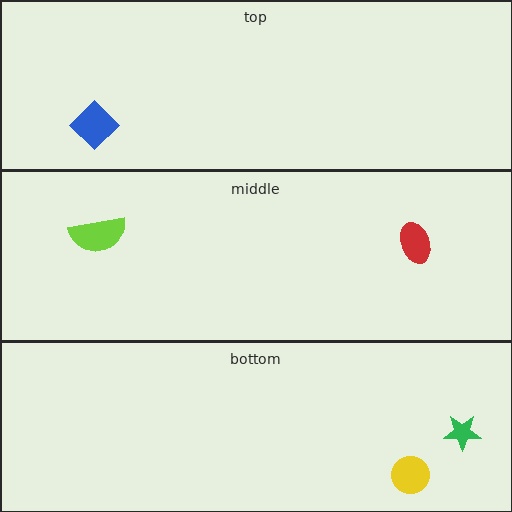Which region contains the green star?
The bottom region.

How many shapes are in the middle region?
2.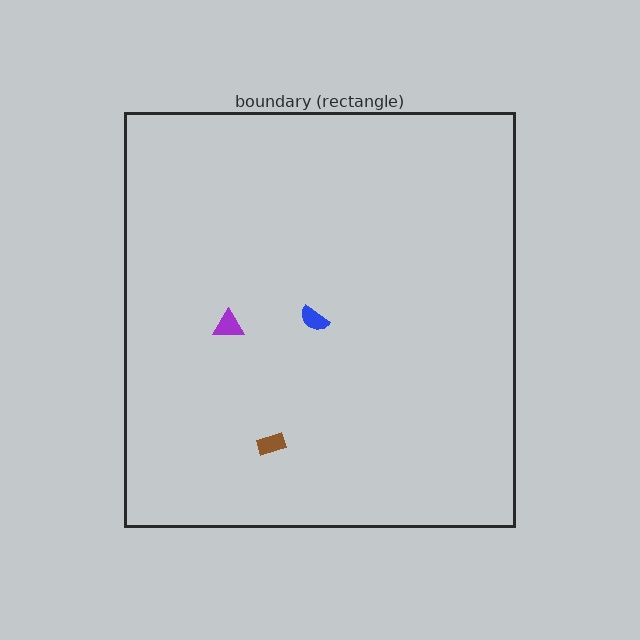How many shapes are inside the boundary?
3 inside, 0 outside.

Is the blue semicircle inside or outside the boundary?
Inside.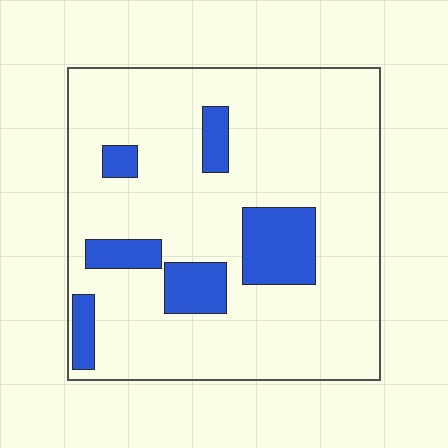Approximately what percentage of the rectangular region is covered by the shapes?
Approximately 15%.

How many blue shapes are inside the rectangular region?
6.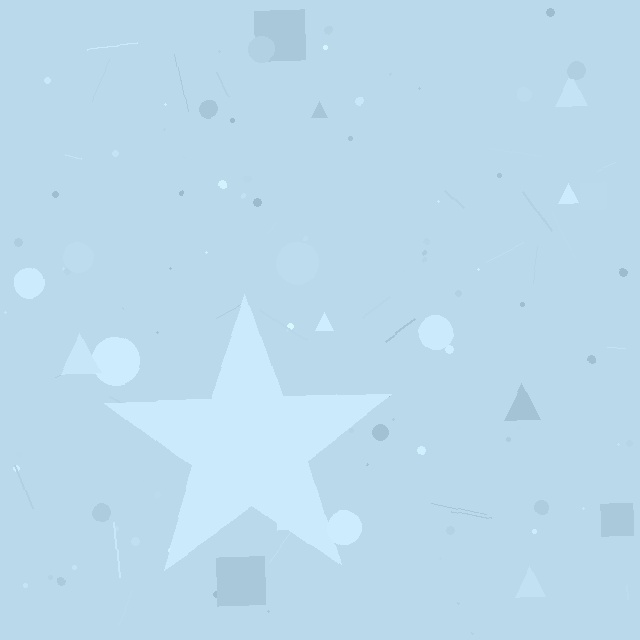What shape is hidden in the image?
A star is hidden in the image.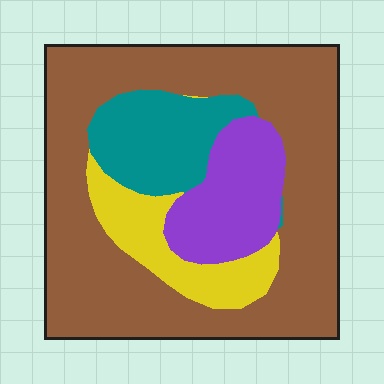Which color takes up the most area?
Brown, at roughly 60%.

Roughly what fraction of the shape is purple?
Purple covers roughly 15% of the shape.